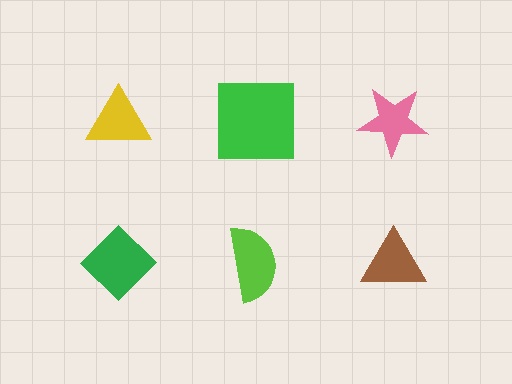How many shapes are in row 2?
3 shapes.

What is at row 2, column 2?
A lime semicircle.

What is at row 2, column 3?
A brown triangle.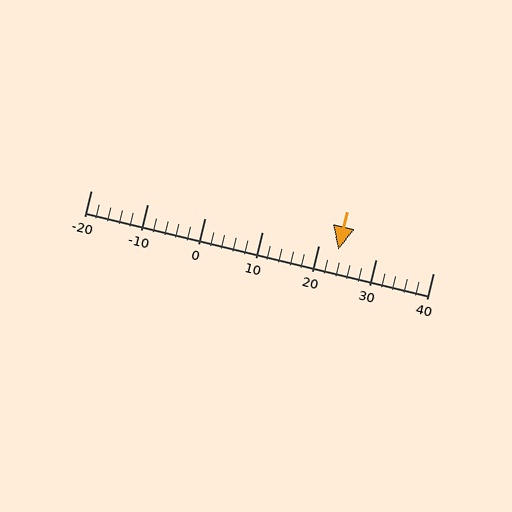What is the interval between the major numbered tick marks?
The major tick marks are spaced 10 units apart.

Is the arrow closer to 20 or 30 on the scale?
The arrow is closer to 20.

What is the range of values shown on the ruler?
The ruler shows values from -20 to 40.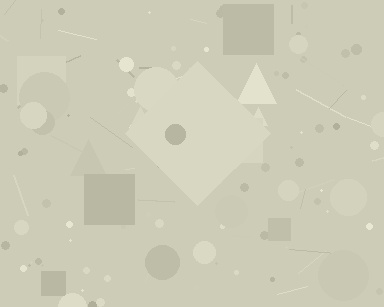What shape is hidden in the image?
A diamond is hidden in the image.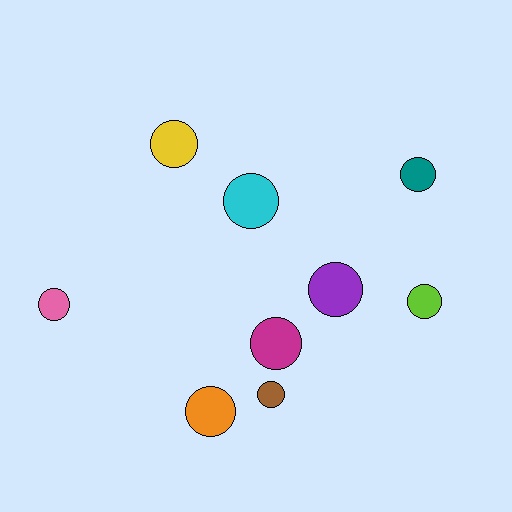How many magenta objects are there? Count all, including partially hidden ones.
There is 1 magenta object.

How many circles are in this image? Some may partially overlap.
There are 9 circles.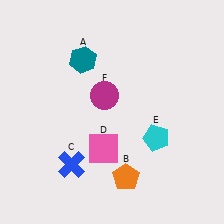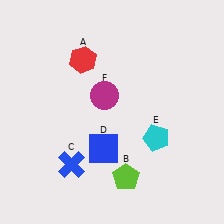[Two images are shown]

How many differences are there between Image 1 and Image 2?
There are 3 differences between the two images.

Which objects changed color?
A changed from teal to red. B changed from orange to lime. D changed from pink to blue.